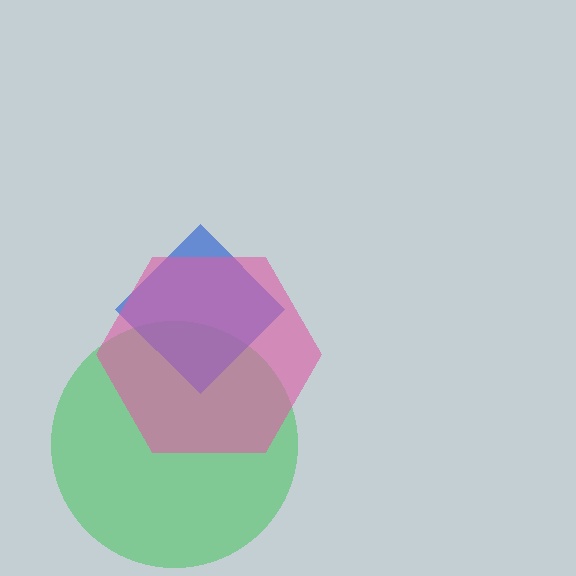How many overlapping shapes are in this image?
There are 3 overlapping shapes in the image.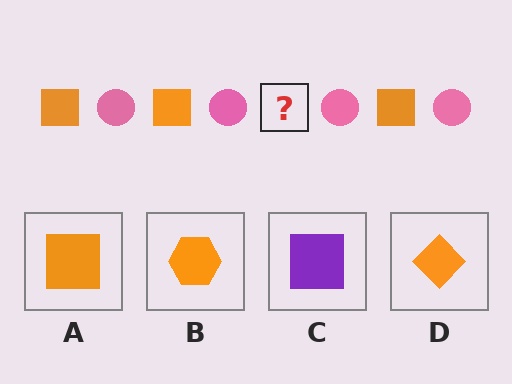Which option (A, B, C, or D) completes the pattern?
A.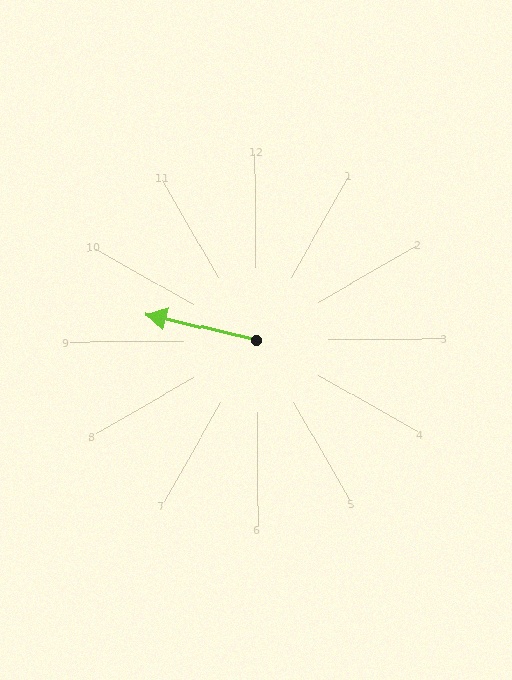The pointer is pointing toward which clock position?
Roughly 9 o'clock.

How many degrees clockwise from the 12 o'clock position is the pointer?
Approximately 284 degrees.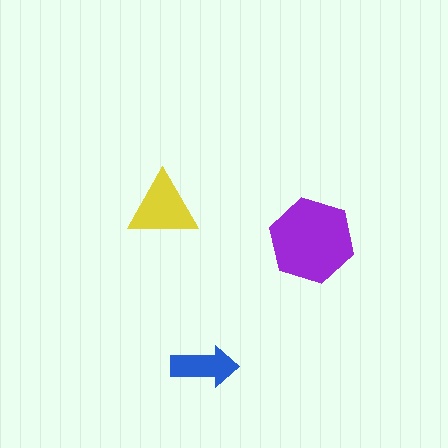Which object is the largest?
The purple hexagon.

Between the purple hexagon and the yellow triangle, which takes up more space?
The purple hexagon.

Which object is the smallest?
The blue arrow.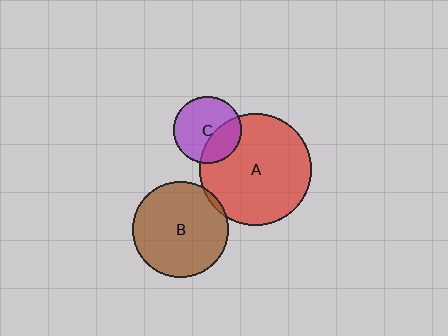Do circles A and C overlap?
Yes.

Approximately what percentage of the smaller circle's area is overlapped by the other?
Approximately 35%.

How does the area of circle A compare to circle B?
Approximately 1.4 times.